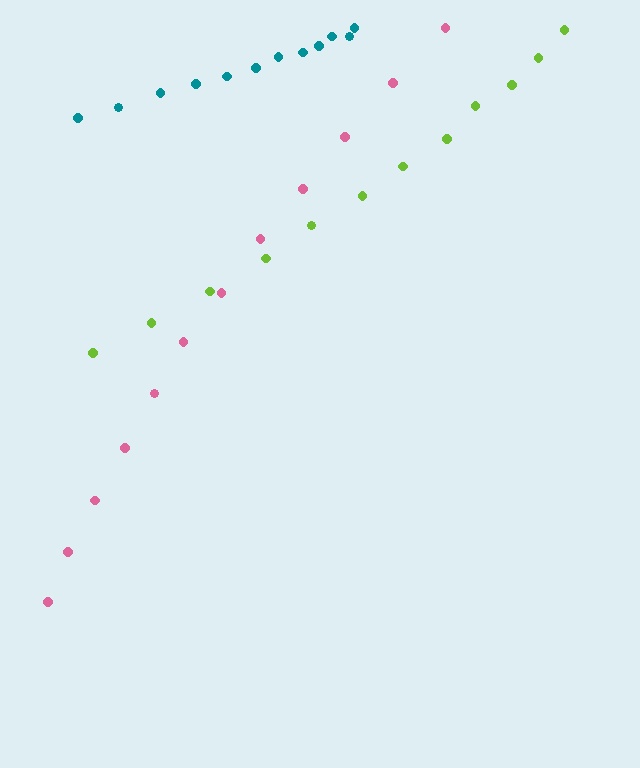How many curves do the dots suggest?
There are 3 distinct paths.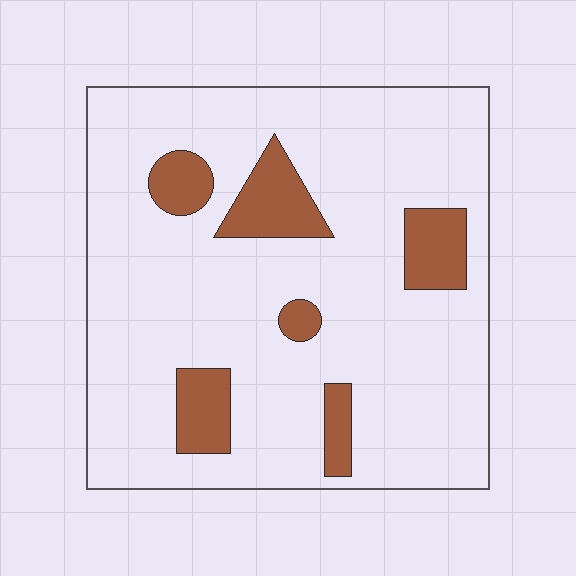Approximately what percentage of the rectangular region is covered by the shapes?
Approximately 15%.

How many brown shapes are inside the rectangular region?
6.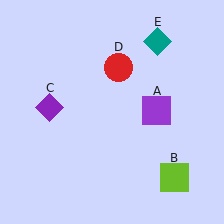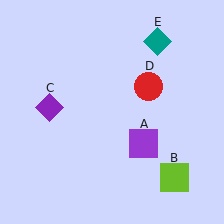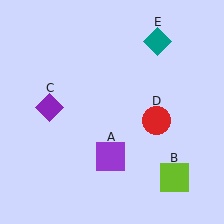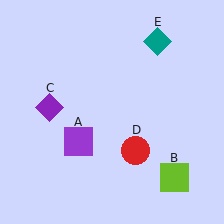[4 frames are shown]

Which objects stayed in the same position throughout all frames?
Lime square (object B) and purple diamond (object C) and teal diamond (object E) remained stationary.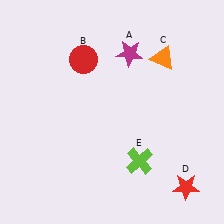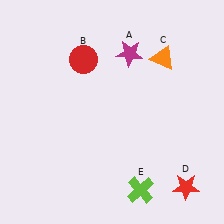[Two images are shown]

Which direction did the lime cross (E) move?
The lime cross (E) moved down.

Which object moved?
The lime cross (E) moved down.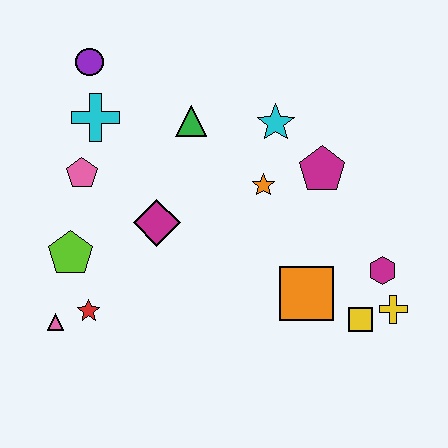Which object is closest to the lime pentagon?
The red star is closest to the lime pentagon.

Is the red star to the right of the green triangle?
No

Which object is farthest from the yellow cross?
The purple circle is farthest from the yellow cross.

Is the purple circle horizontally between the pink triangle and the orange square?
Yes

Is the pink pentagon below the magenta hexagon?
No